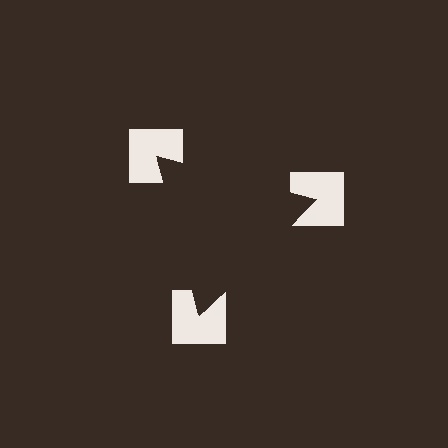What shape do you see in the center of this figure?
An illusory triangle — its edges are inferred from the aligned wedge cuts in the notched squares, not physically drawn.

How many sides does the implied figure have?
3 sides.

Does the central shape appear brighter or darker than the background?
It typically appears slightly darker than the background, even though no actual brightness change is drawn.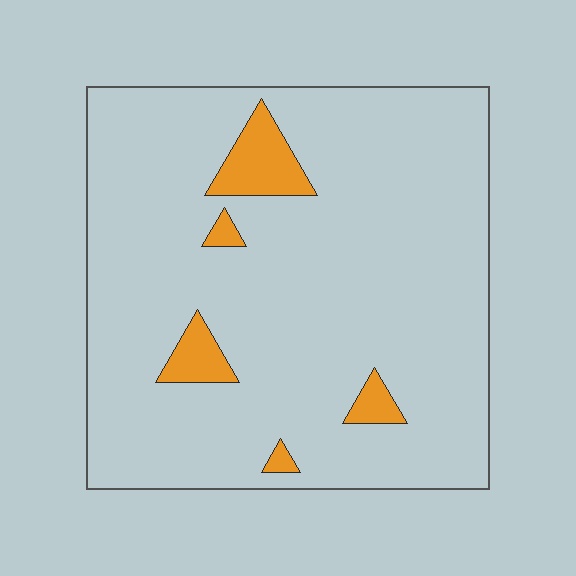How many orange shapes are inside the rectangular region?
5.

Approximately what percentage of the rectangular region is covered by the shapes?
Approximately 10%.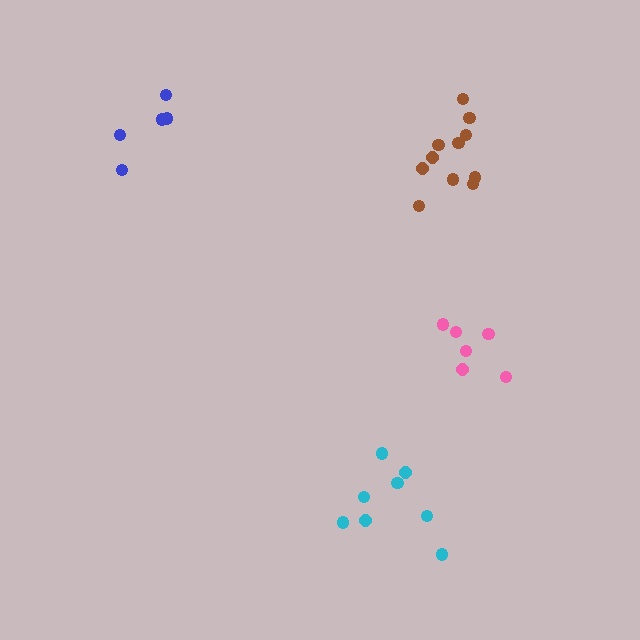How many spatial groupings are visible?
There are 4 spatial groupings.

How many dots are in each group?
Group 1: 8 dots, Group 2: 11 dots, Group 3: 5 dots, Group 4: 6 dots (30 total).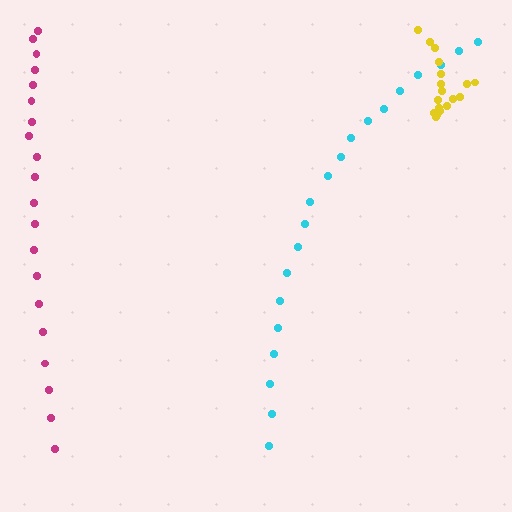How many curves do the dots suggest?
There are 3 distinct paths.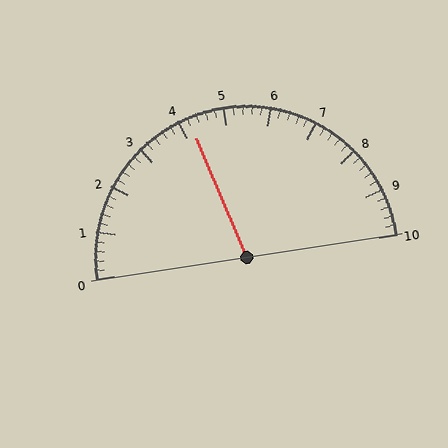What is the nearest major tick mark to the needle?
The nearest major tick mark is 4.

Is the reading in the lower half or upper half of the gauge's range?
The reading is in the lower half of the range (0 to 10).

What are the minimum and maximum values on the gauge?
The gauge ranges from 0 to 10.